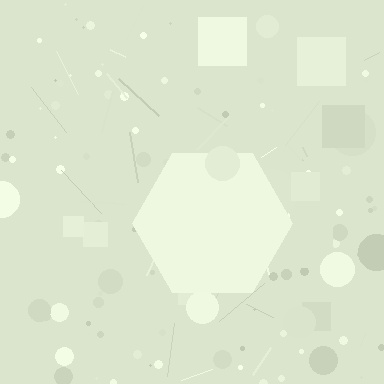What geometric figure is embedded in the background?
A hexagon is embedded in the background.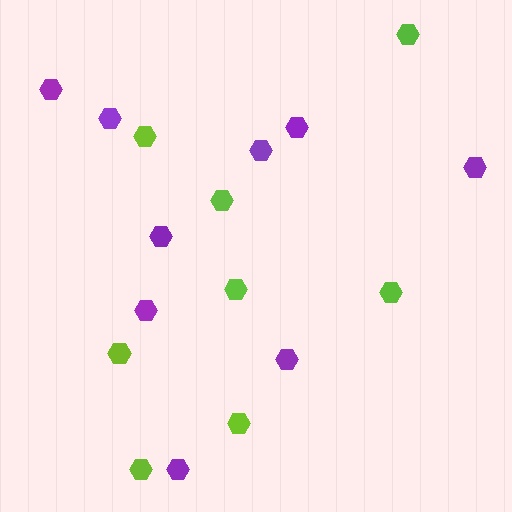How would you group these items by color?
There are 2 groups: one group of purple hexagons (9) and one group of lime hexagons (8).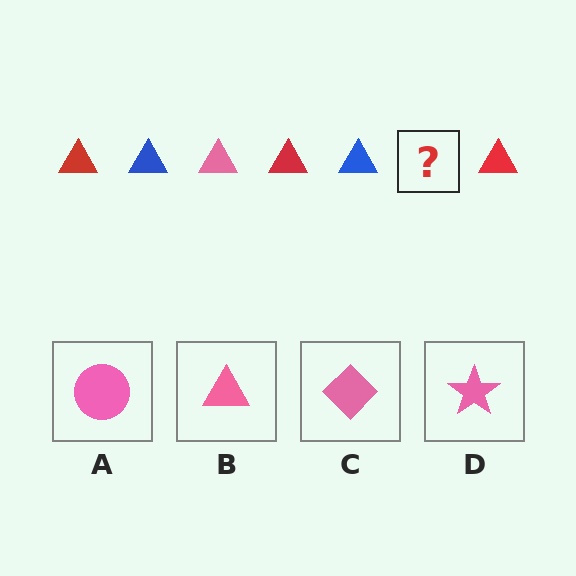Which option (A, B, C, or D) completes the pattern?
B.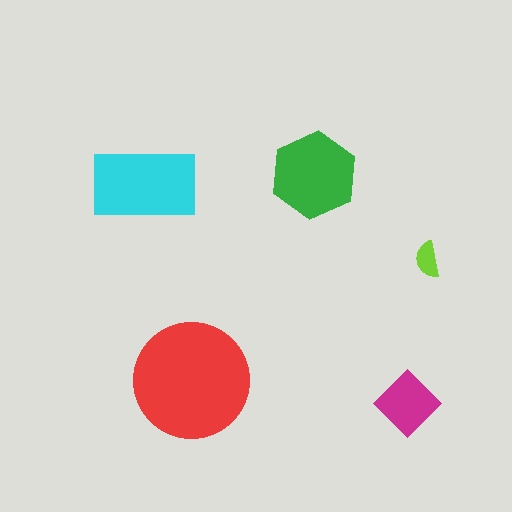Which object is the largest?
The red circle.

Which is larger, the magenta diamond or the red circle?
The red circle.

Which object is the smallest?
The lime semicircle.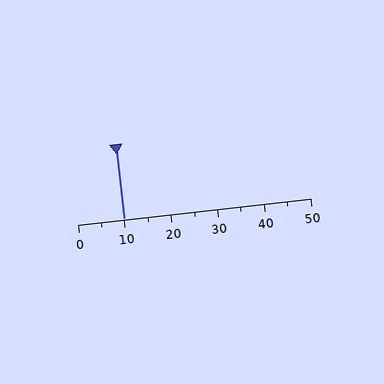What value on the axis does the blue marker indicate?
The marker indicates approximately 10.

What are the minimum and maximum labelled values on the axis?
The axis runs from 0 to 50.